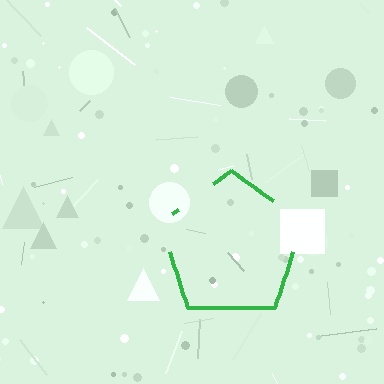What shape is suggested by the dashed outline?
The dashed outline suggests a pentagon.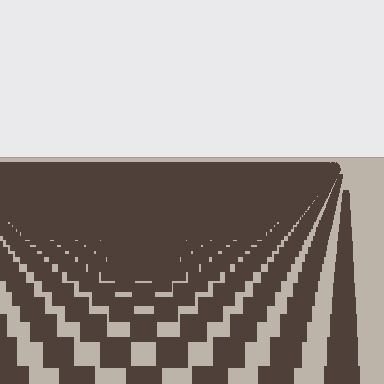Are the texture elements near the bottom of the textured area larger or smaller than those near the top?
Larger. Near the bottom, elements are closer to the viewer and appear at a bigger on-screen size.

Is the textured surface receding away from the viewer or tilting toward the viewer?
The surface is receding away from the viewer. Texture elements get smaller and denser toward the top.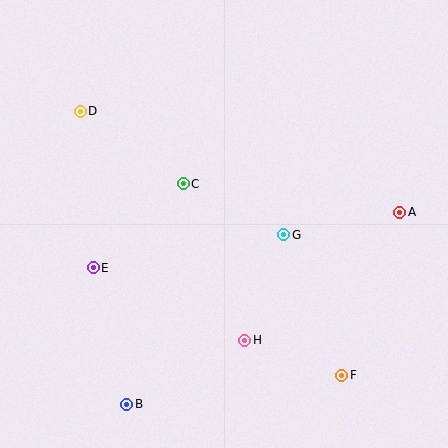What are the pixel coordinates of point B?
Point B is at (127, 404).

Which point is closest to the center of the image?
Point C at (183, 184) is closest to the center.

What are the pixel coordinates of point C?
Point C is at (183, 184).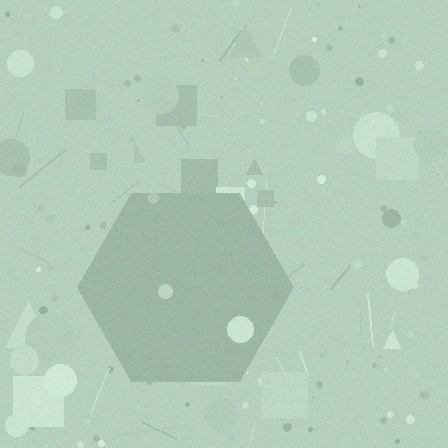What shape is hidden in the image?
A hexagon is hidden in the image.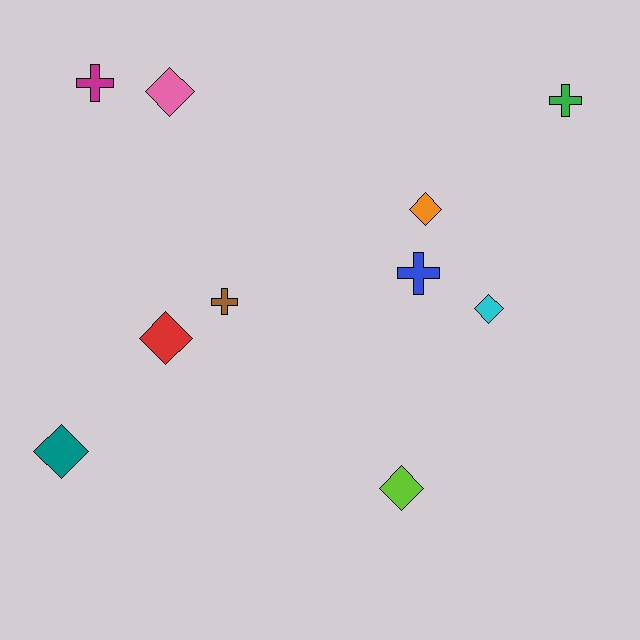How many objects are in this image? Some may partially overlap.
There are 10 objects.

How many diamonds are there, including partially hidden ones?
There are 6 diamonds.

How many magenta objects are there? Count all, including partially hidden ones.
There is 1 magenta object.